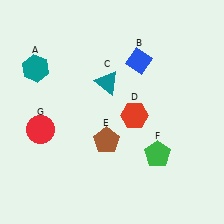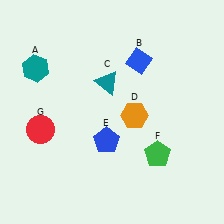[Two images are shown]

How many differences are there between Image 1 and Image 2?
There are 2 differences between the two images.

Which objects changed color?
D changed from red to orange. E changed from brown to blue.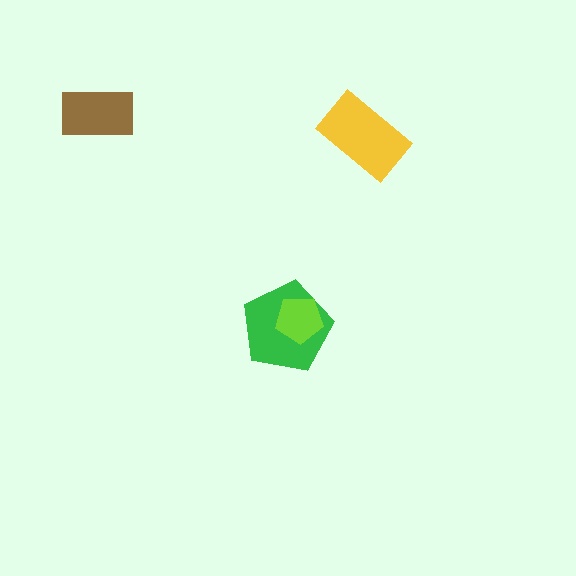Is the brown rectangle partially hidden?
No, no other shape covers it.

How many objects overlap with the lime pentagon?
1 object overlaps with the lime pentagon.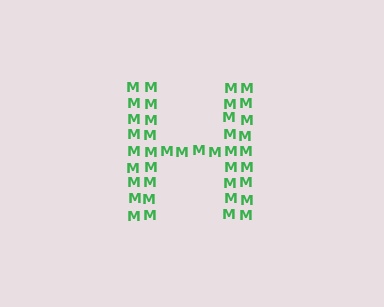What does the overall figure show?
The overall figure shows the letter H.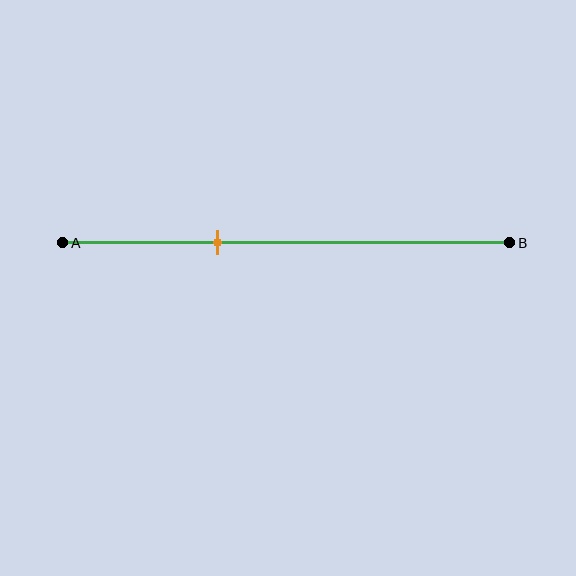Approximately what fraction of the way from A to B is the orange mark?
The orange mark is approximately 35% of the way from A to B.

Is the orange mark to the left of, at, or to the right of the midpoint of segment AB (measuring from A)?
The orange mark is to the left of the midpoint of segment AB.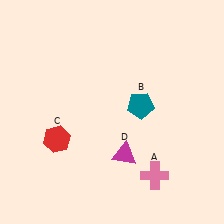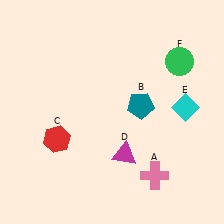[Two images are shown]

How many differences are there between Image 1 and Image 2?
There are 2 differences between the two images.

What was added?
A cyan diamond (E), a green circle (F) were added in Image 2.